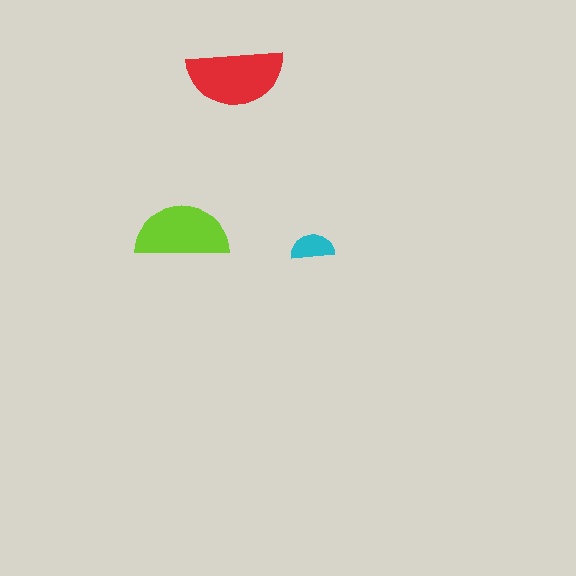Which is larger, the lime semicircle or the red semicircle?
The red one.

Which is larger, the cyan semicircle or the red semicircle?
The red one.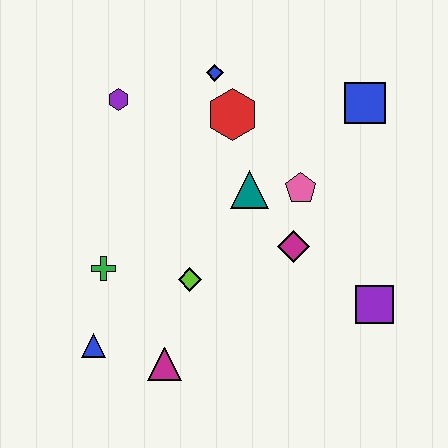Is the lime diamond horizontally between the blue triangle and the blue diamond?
Yes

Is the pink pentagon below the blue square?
Yes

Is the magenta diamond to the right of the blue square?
No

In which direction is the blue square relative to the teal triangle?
The blue square is to the right of the teal triangle.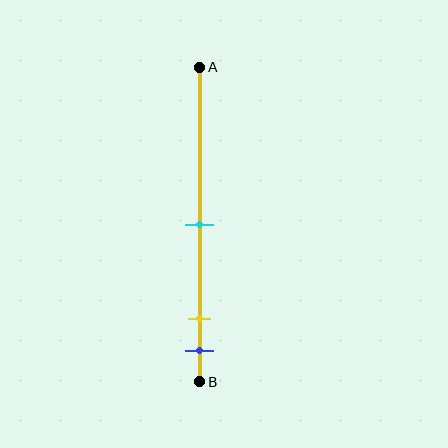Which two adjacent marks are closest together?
The yellow and blue marks are the closest adjacent pair.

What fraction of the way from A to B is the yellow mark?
The yellow mark is approximately 80% (0.8) of the way from A to B.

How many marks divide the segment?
There are 3 marks dividing the segment.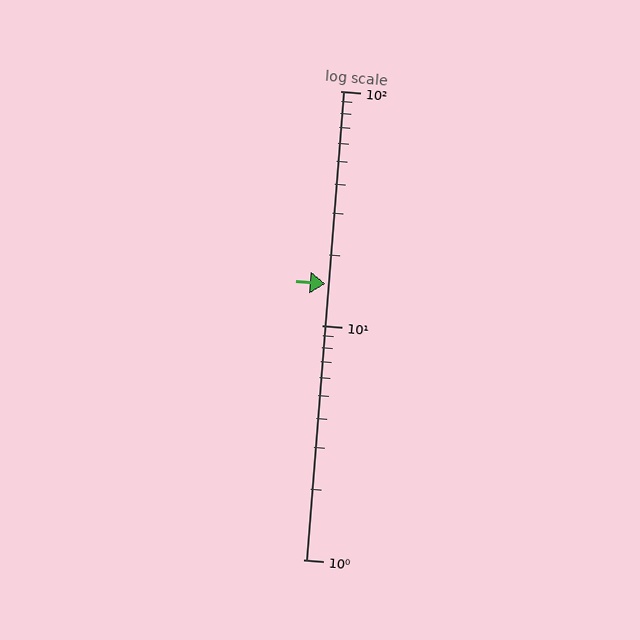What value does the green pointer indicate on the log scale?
The pointer indicates approximately 15.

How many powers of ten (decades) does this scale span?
The scale spans 2 decades, from 1 to 100.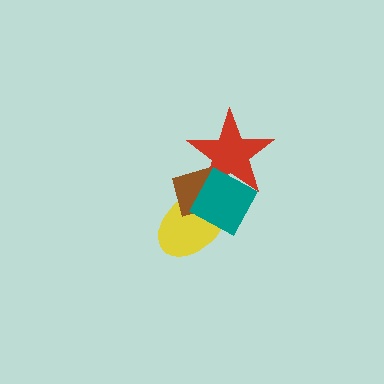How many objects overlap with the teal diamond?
3 objects overlap with the teal diamond.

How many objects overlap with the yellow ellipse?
2 objects overlap with the yellow ellipse.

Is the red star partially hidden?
Yes, it is partially covered by another shape.